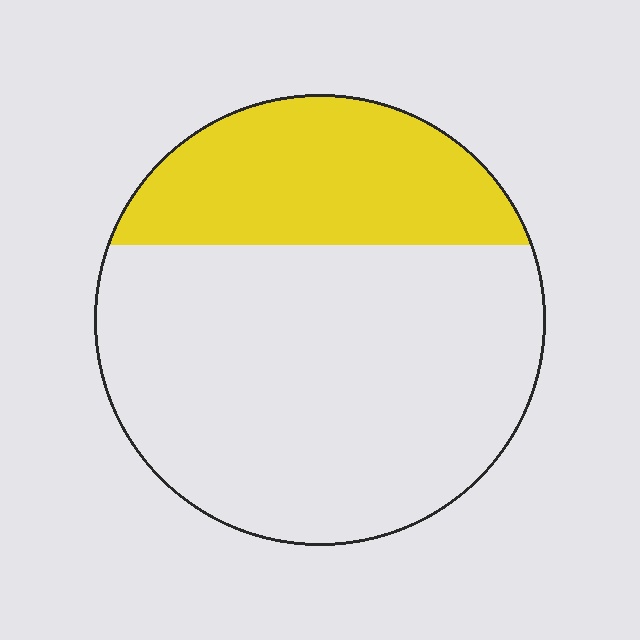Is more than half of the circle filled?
No.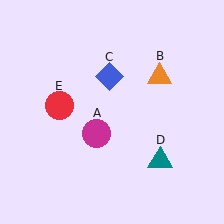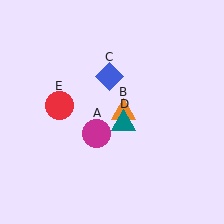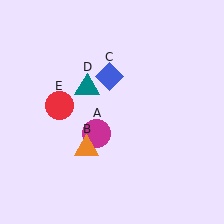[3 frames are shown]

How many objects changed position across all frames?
2 objects changed position: orange triangle (object B), teal triangle (object D).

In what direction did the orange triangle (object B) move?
The orange triangle (object B) moved down and to the left.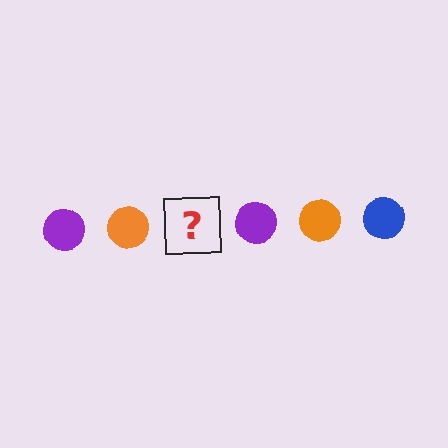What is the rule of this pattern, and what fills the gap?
The rule is that the pattern cycles through purple, orange, blue circles. The gap should be filled with a blue circle.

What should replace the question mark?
The question mark should be replaced with a blue circle.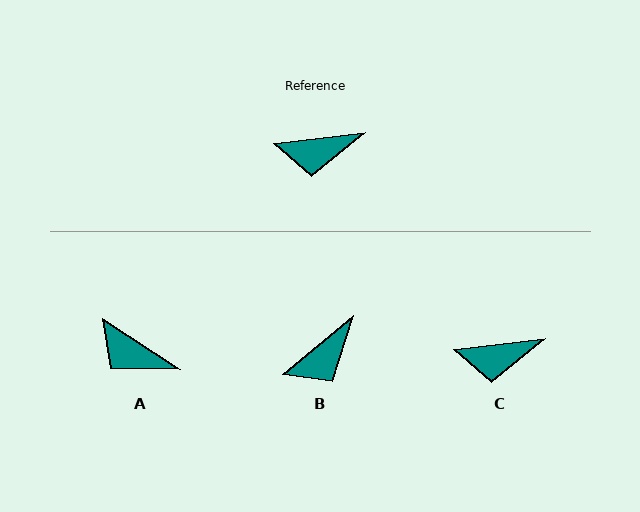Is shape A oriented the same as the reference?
No, it is off by about 40 degrees.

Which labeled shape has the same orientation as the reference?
C.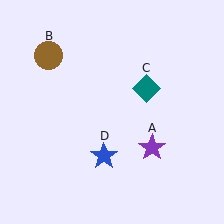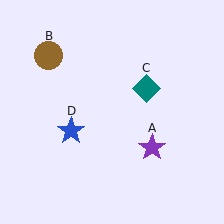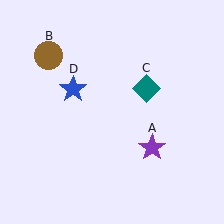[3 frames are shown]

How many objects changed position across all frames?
1 object changed position: blue star (object D).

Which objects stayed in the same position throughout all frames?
Purple star (object A) and brown circle (object B) and teal diamond (object C) remained stationary.